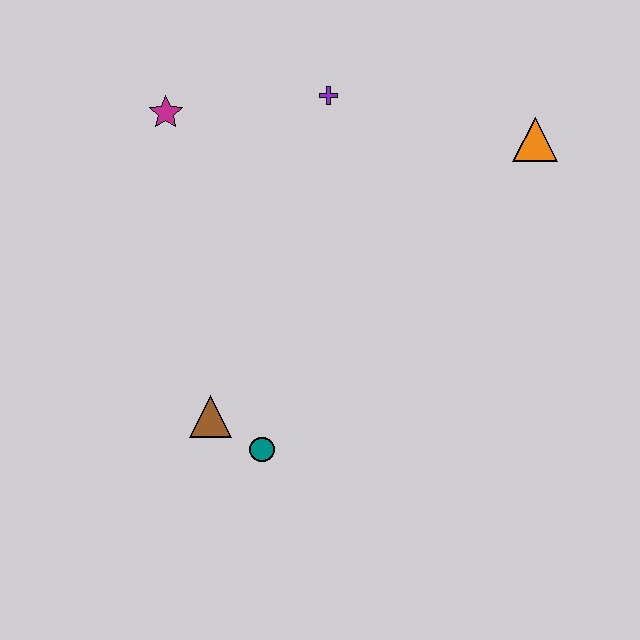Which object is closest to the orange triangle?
The purple cross is closest to the orange triangle.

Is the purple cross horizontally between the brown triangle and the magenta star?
No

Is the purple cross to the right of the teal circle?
Yes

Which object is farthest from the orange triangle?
The brown triangle is farthest from the orange triangle.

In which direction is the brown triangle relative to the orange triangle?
The brown triangle is to the left of the orange triangle.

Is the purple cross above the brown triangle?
Yes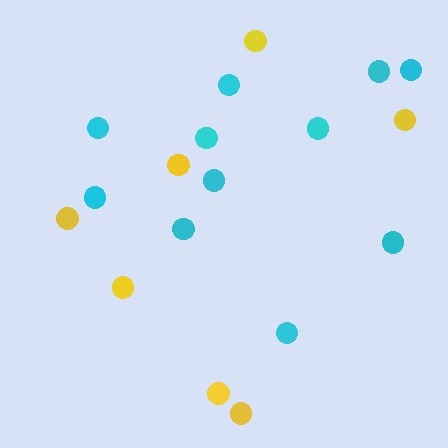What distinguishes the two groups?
There are 2 groups: one group of yellow circles (7) and one group of cyan circles (11).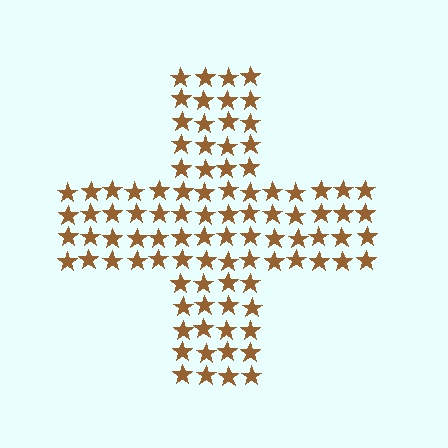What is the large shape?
The large shape is a cross.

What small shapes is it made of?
It is made of small stars.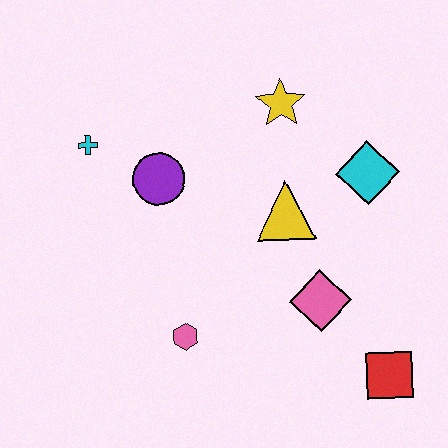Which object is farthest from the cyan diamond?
The cyan cross is farthest from the cyan diamond.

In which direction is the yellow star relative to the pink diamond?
The yellow star is above the pink diamond.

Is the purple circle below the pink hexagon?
No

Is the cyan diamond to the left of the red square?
Yes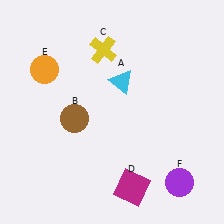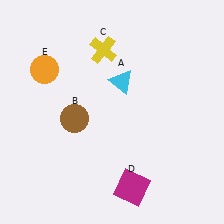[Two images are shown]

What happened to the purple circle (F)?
The purple circle (F) was removed in Image 2. It was in the bottom-right area of Image 1.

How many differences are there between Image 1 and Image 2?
There is 1 difference between the two images.